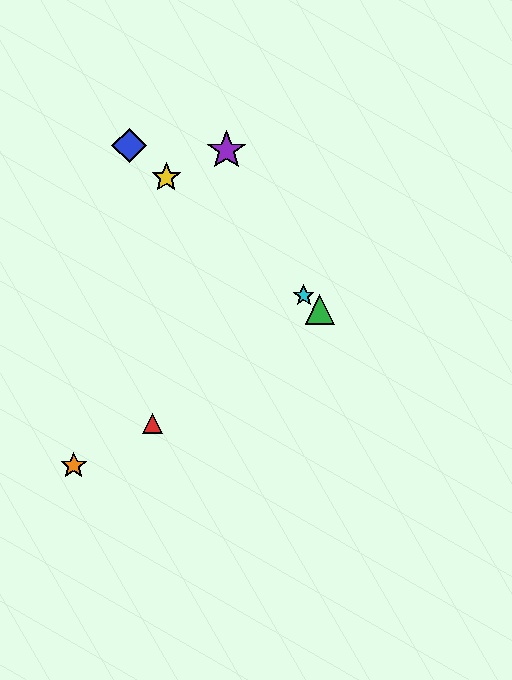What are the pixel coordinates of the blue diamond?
The blue diamond is at (129, 146).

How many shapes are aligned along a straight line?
4 shapes (the blue diamond, the green triangle, the yellow star, the cyan star) are aligned along a straight line.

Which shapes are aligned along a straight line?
The blue diamond, the green triangle, the yellow star, the cyan star are aligned along a straight line.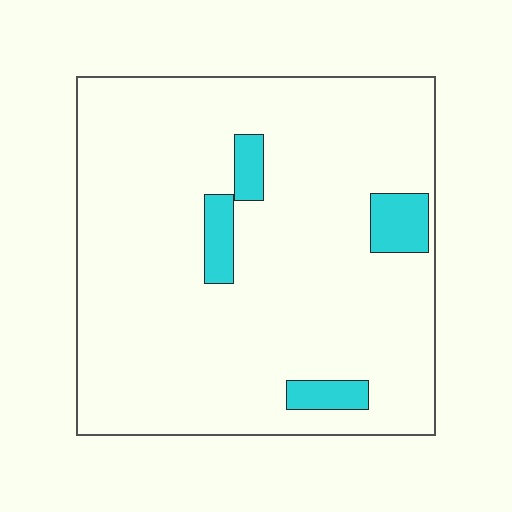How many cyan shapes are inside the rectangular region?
4.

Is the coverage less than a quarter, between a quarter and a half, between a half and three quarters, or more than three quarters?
Less than a quarter.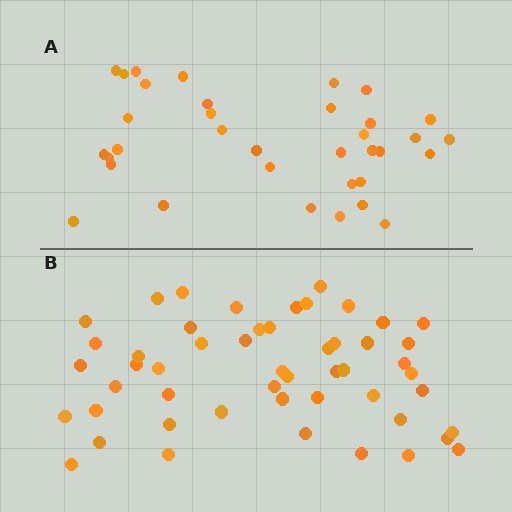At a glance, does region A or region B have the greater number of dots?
Region B (the bottom region) has more dots.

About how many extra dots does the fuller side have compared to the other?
Region B has approximately 15 more dots than region A.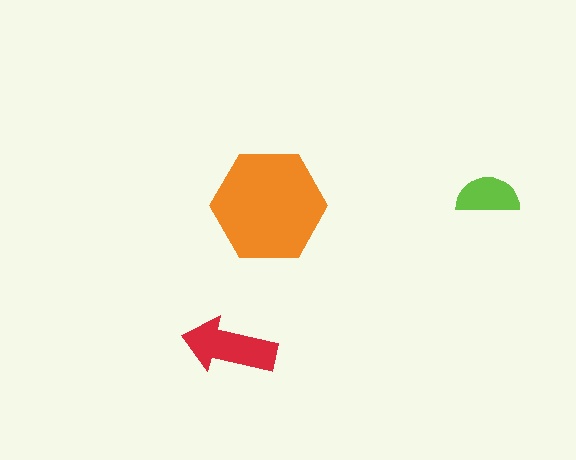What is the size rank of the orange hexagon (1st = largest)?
1st.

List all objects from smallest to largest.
The lime semicircle, the red arrow, the orange hexagon.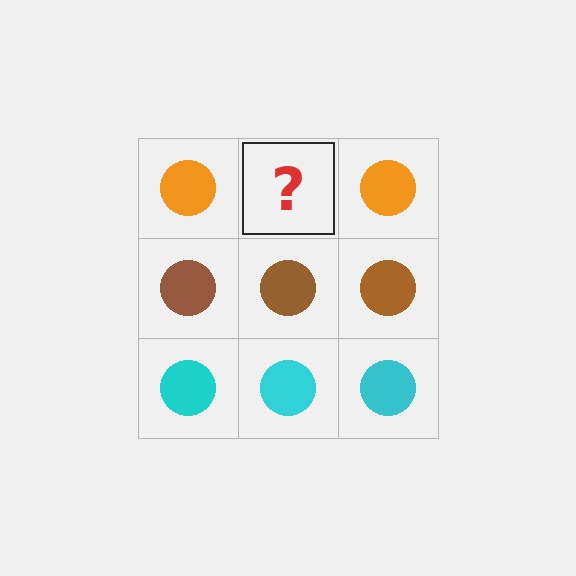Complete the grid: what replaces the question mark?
The question mark should be replaced with an orange circle.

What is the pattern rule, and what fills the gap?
The rule is that each row has a consistent color. The gap should be filled with an orange circle.